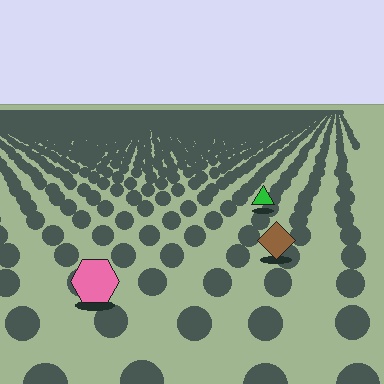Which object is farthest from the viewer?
The green triangle is farthest from the viewer. It appears smaller and the ground texture around it is denser.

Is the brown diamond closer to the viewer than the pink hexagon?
No. The pink hexagon is closer — you can tell from the texture gradient: the ground texture is coarser near it.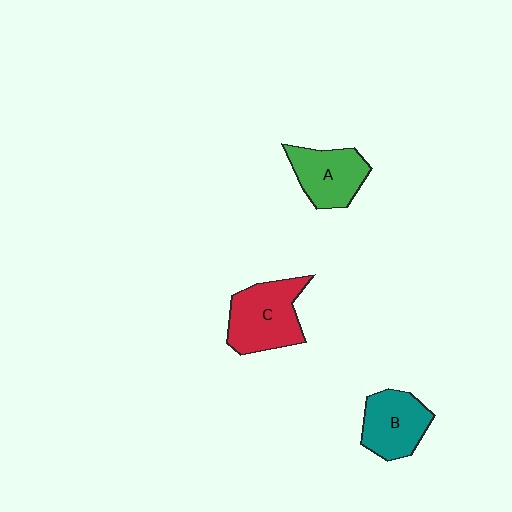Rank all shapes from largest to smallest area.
From largest to smallest: C (red), B (teal), A (green).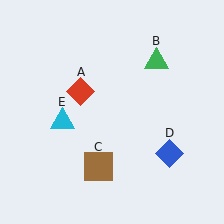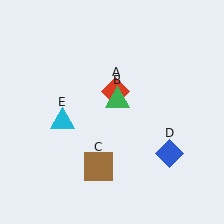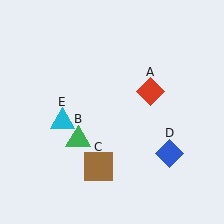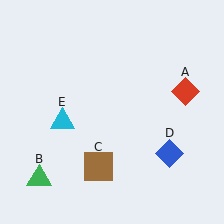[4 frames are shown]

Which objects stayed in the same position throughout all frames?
Brown square (object C) and blue diamond (object D) and cyan triangle (object E) remained stationary.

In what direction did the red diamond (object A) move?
The red diamond (object A) moved right.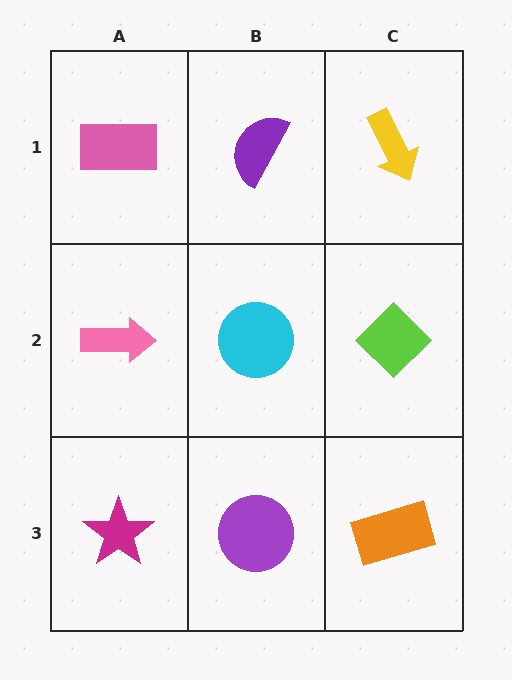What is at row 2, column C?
A lime diamond.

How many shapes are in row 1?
3 shapes.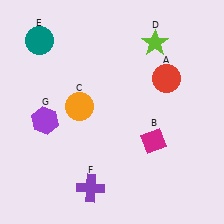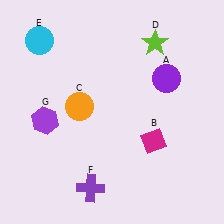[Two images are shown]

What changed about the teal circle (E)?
In Image 1, E is teal. In Image 2, it changed to cyan.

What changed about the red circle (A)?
In Image 1, A is red. In Image 2, it changed to purple.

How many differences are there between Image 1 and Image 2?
There are 2 differences between the two images.